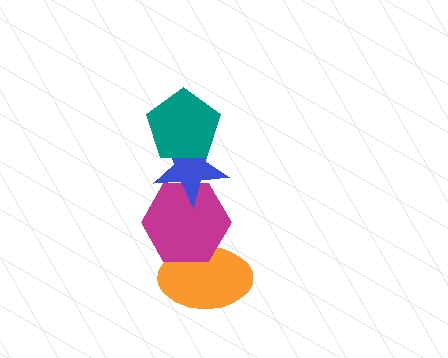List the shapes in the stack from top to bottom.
From top to bottom: the teal pentagon, the blue star, the magenta hexagon, the orange ellipse.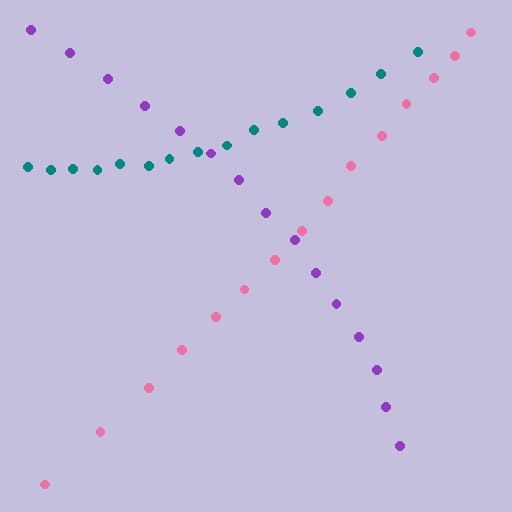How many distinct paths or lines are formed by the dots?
There are 3 distinct paths.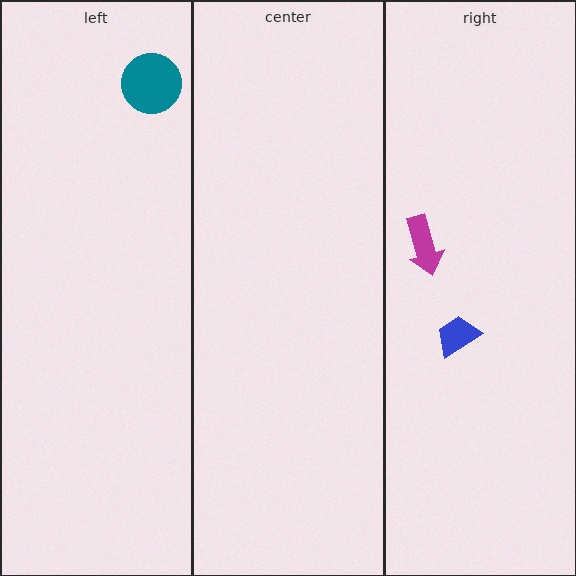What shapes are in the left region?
The teal circle.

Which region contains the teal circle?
The left region.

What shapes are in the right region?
The blue trapezoid, the magenta arrow.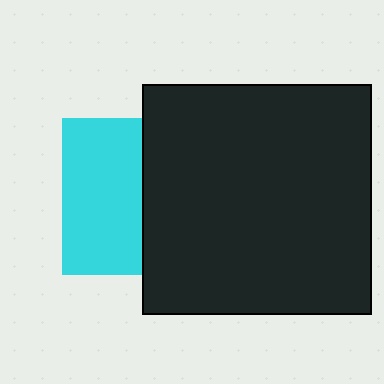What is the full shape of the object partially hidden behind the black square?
The partially hidden object is a cyan square.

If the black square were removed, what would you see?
You would see the complete cyan square.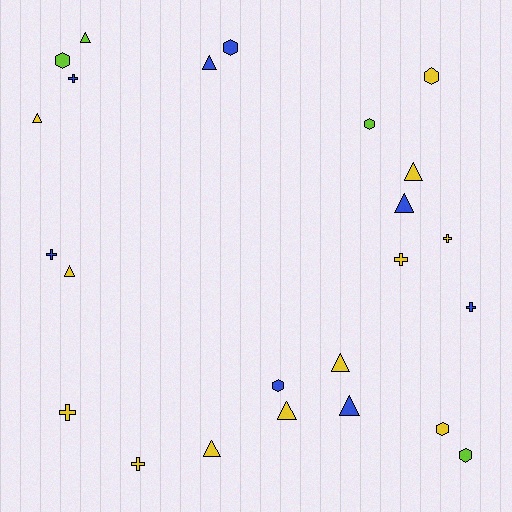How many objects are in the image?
There are 24 objects.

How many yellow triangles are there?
There are 6 yellow triangles.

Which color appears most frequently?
Yellow, with 12 objects.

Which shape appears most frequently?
Triangle, with 10 objects.